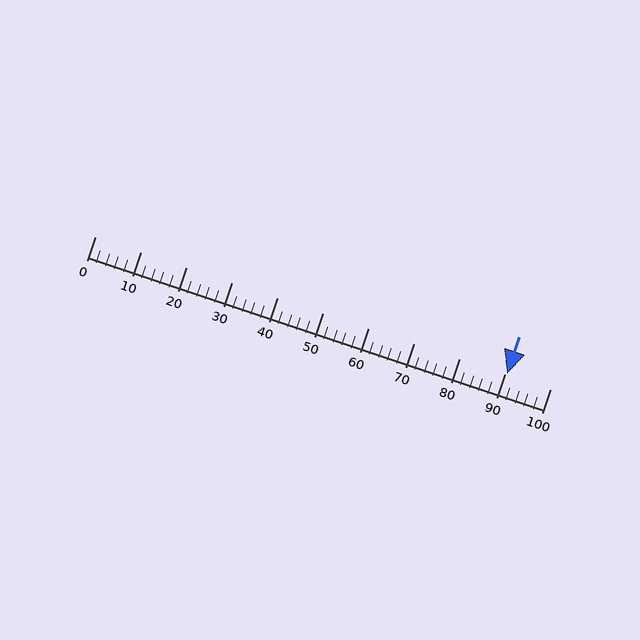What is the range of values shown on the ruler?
The ruler shows values from 0 to 100.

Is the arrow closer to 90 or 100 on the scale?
The arrow is closer to 90.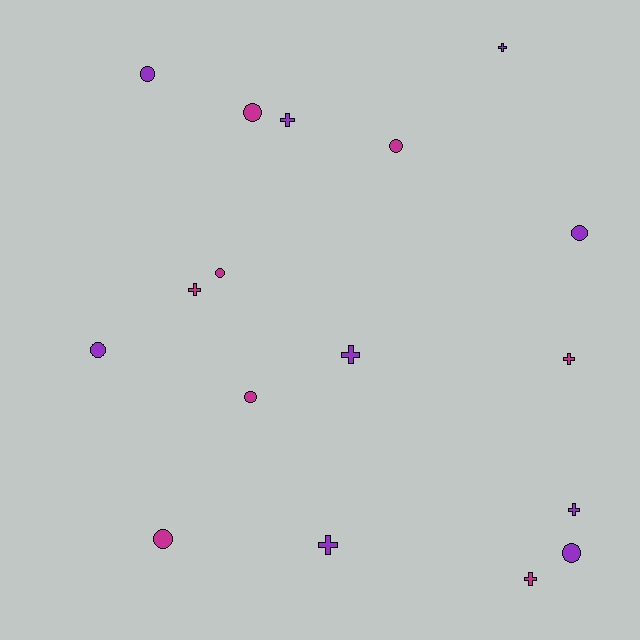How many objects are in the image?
There are 17 objects.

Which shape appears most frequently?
Circle, with 9 objects.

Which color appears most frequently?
Purple, with 9 objects.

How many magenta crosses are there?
There are 3 magenta crosses.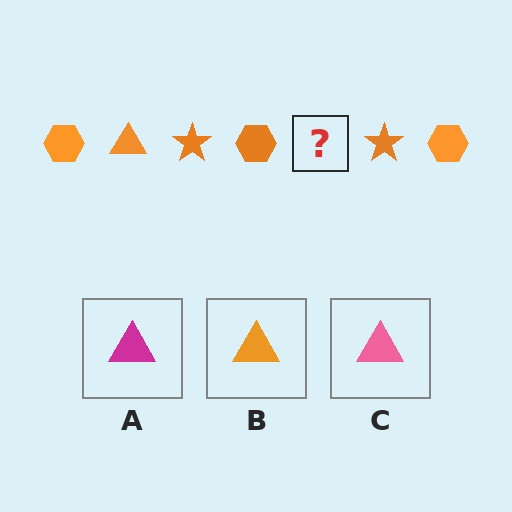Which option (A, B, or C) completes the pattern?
B.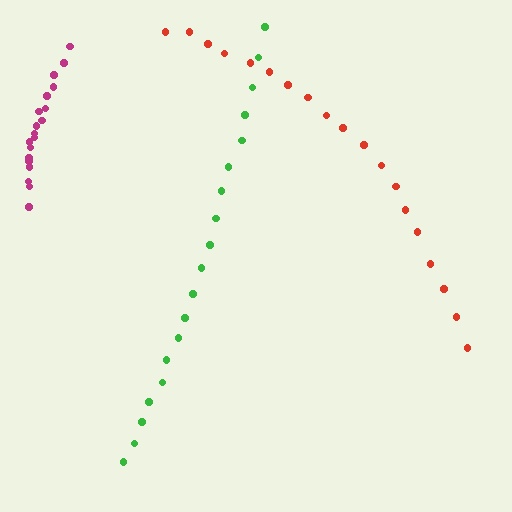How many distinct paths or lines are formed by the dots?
There are 3 distinct paths.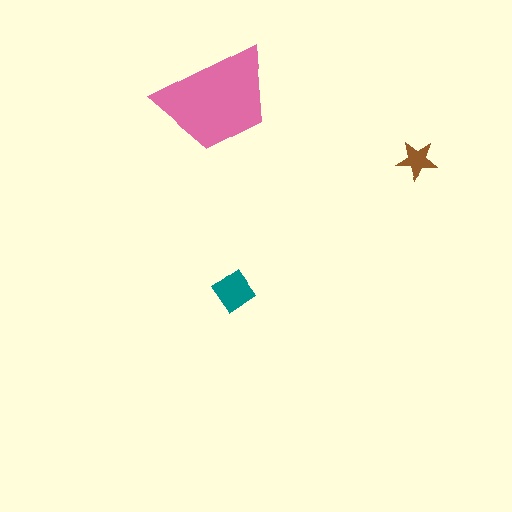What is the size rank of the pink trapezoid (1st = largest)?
1st.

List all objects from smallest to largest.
The brown star, the teal diamond, the pink trapezoid.